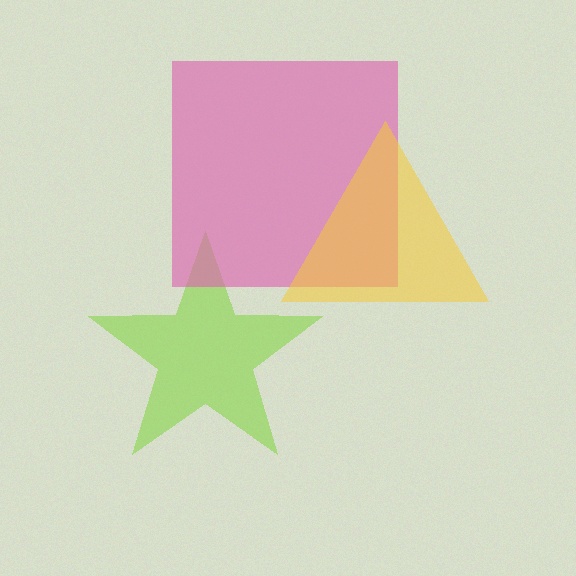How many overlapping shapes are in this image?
There are 3 overlapping shapes in the image.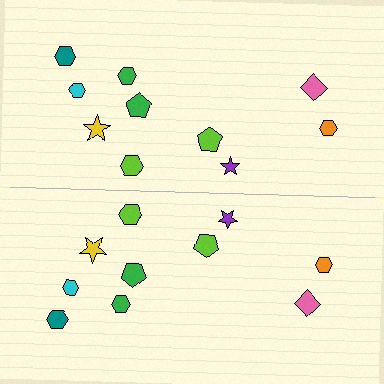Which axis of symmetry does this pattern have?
The pattern has a horizontal axis of symmetry running through the center of the image.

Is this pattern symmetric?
Yes, this pattern has bilateral (reflection) symmetry.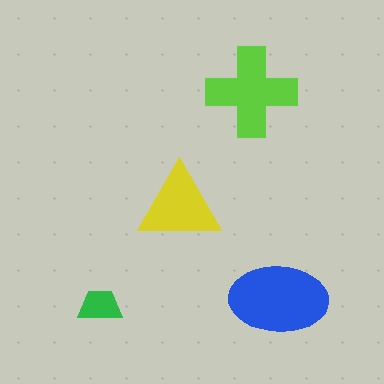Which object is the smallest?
The green trapezoid.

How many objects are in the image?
There are 4 objects in the image.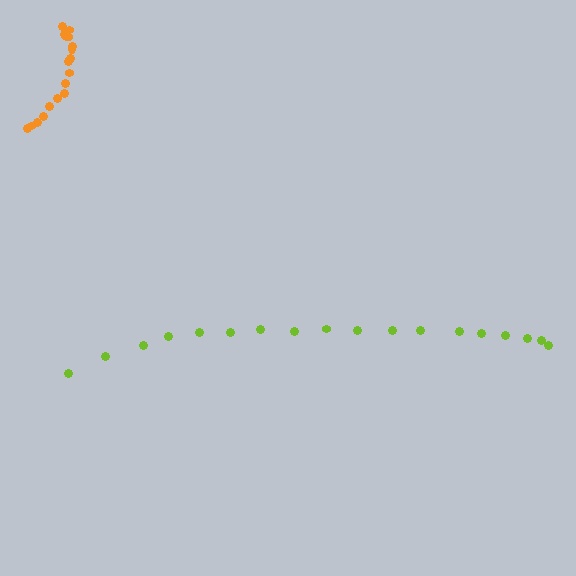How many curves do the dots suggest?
There are 2 distinct paths.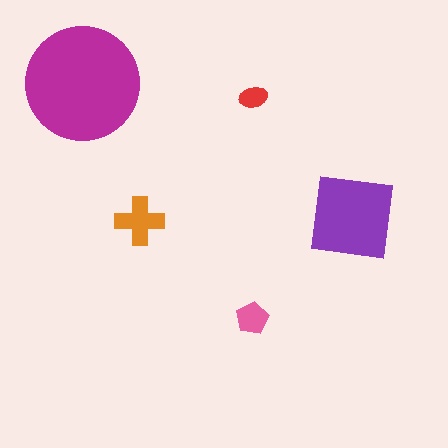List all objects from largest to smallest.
The magenta circle, the purple square, the orange cross, the pink pentagon, the red ellipse.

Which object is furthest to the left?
The magenta circle is leftmost.